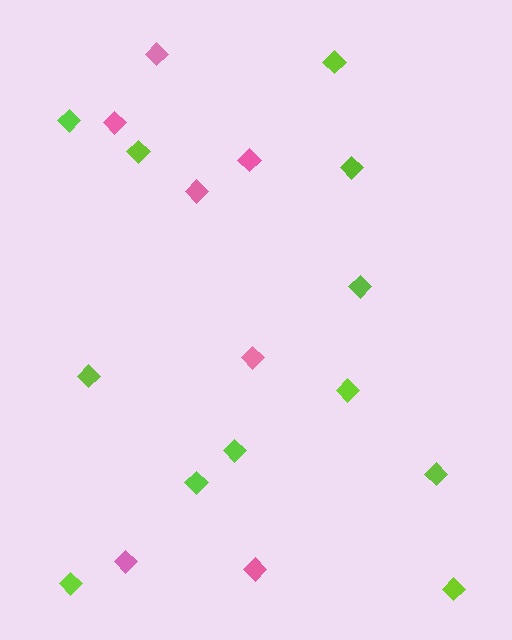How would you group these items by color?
There are 2 groups: one group of lime diamonds (12) and one group of pink diamonds (7).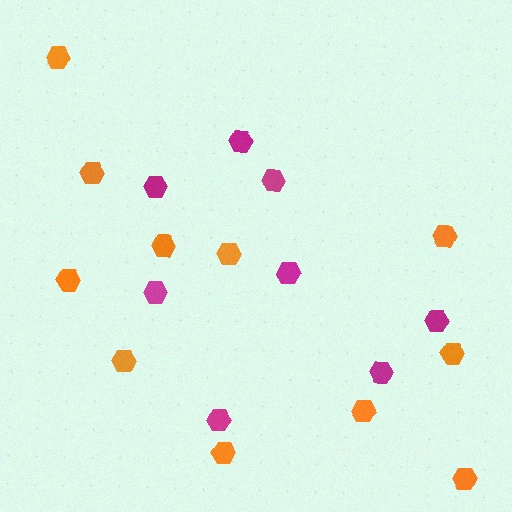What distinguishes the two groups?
There are 2 groups: one group of orange hexagons (11) and one group of magenta hexagons (8).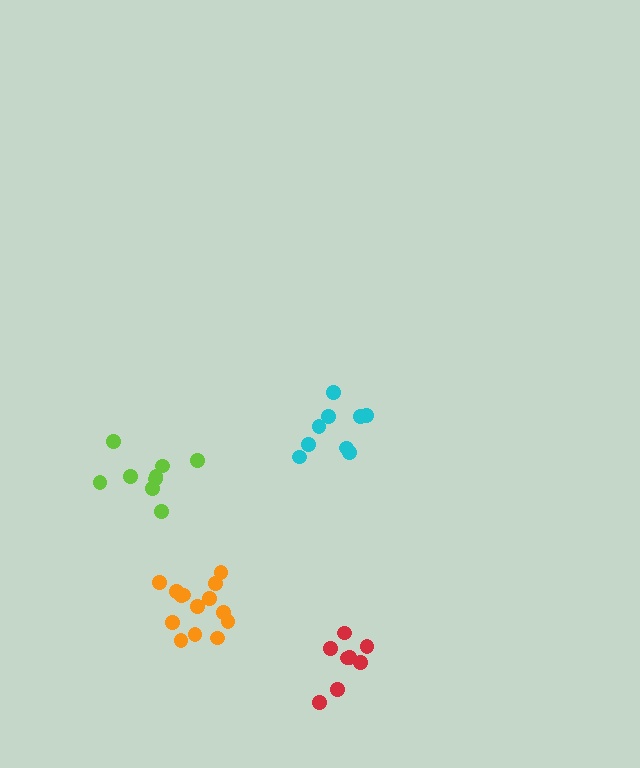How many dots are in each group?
Group 1: 14 dots, Group 2: 9 dots, Group 3: 9 dots, Group 4: 8 dots (40 total).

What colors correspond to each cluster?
The clusters are colored: orange, cyan, lime, red.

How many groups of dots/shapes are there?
There are 4 groups.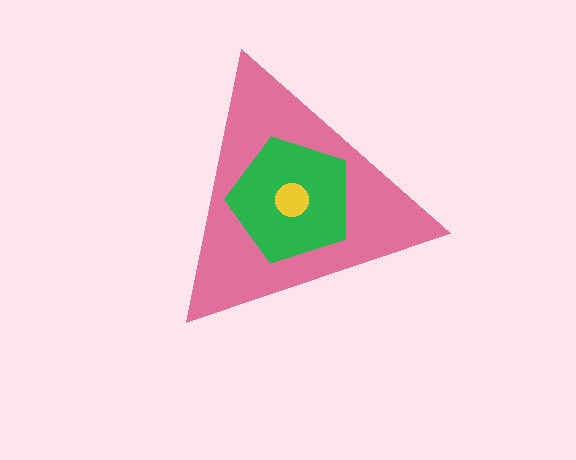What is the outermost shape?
The pink triangle.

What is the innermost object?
The yellow circle.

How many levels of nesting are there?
3.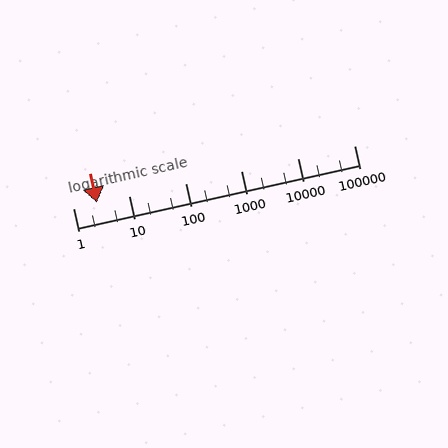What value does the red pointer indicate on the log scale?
The pointer indicates approximately 2.7.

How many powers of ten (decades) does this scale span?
The scale spans 5 decades, from 1 to 100000.